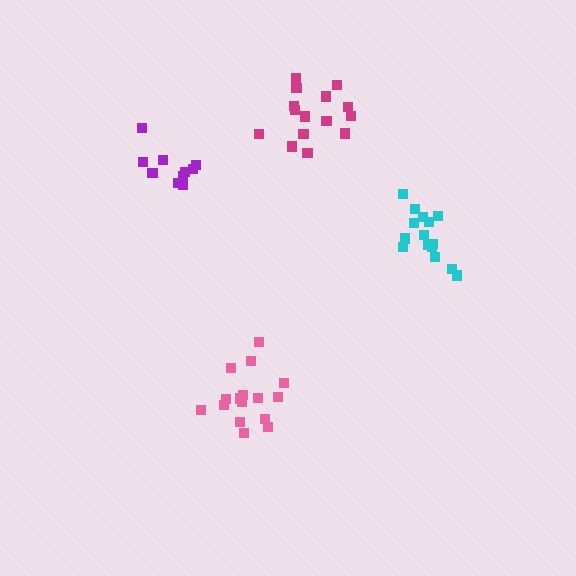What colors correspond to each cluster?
The clusters are colored: purple, pink, magenta, cyan.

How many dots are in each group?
Group 1: 10 dots, Group 2: 16 dots, Group 3: 15 dots, Group 4: 15 dots (56 total).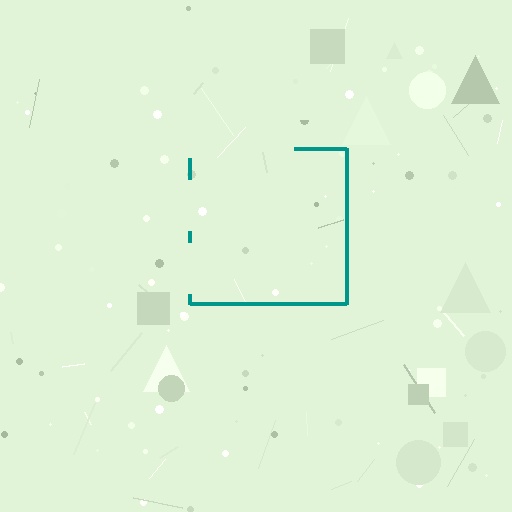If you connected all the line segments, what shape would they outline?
They would outline a square.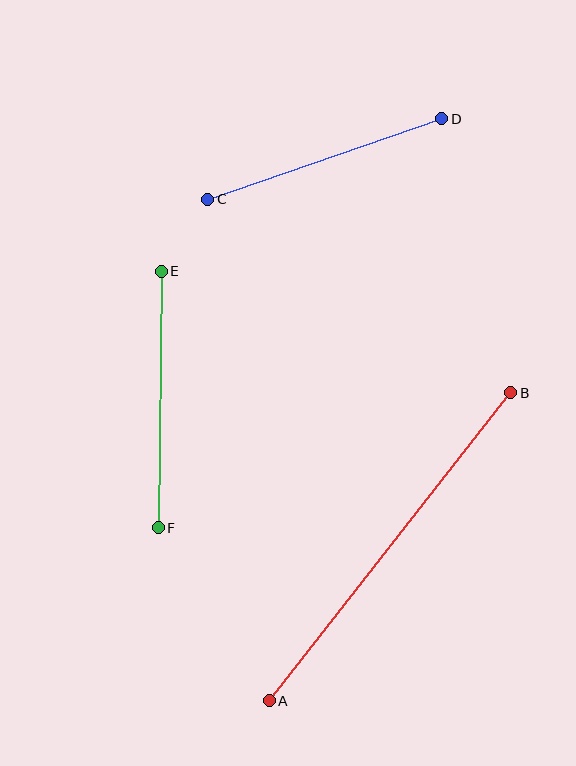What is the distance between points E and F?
The distance is approximately 256 pixels.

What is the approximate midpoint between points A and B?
The midpoint is at approximately (390, 547) pixels.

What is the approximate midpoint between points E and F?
The midpoint is at approximately (160, 399) pixels.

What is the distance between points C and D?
The distance is approximately 248 pixels.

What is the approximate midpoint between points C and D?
The midpoint is at approximately (325, 159) pixels.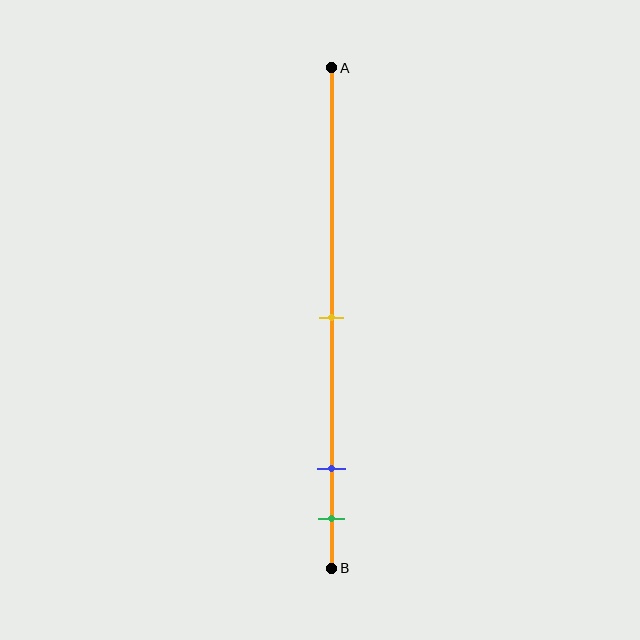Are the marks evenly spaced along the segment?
No, the marks are not evenly spaced.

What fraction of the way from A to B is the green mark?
The green mark is approximately 90% (0.9) of the way from A to B.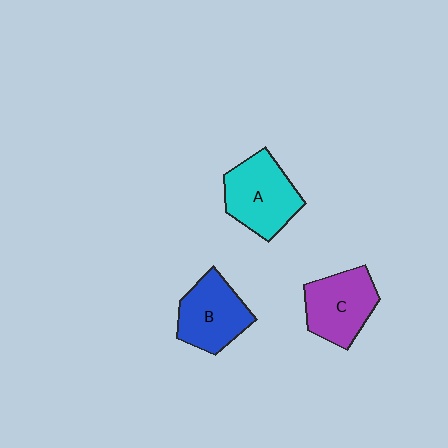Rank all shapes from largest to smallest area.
From largest to smallest: A (cyan), C (purple), B (blue).